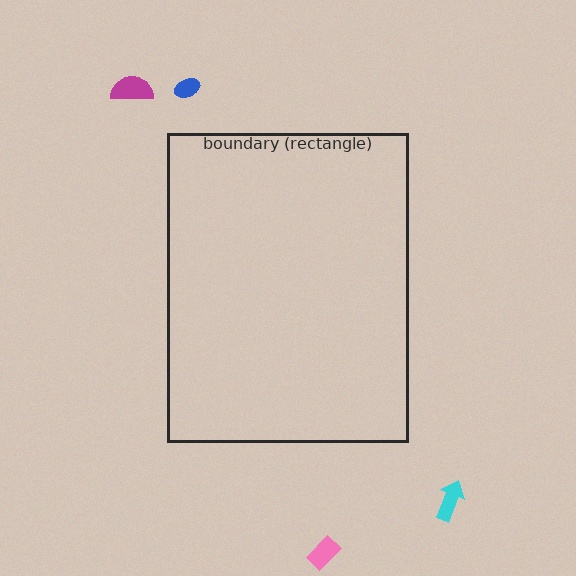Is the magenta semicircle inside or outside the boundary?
Outside.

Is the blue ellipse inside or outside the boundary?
Outside.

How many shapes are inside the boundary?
0 inside, 4 outside.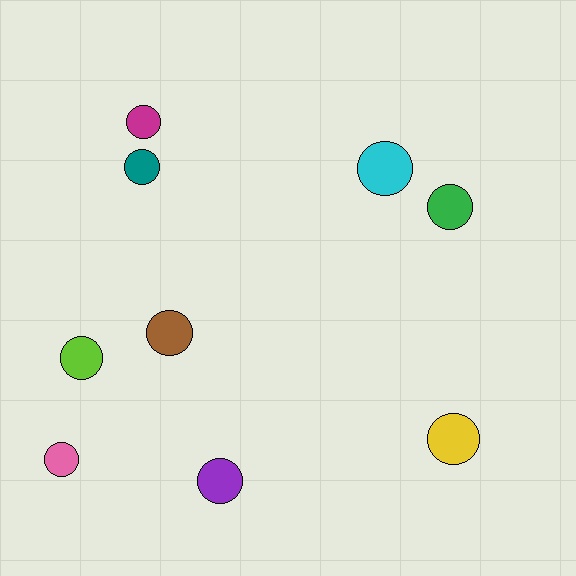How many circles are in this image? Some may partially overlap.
There are 9 circles.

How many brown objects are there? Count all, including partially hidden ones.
There is 1 brown object.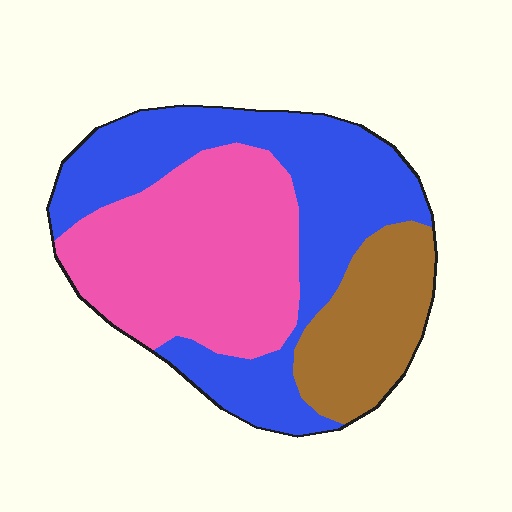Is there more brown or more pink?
Pink.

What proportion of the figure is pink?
Pink covers roughly 40% of the figure.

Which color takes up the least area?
Brown, at roughly 20%.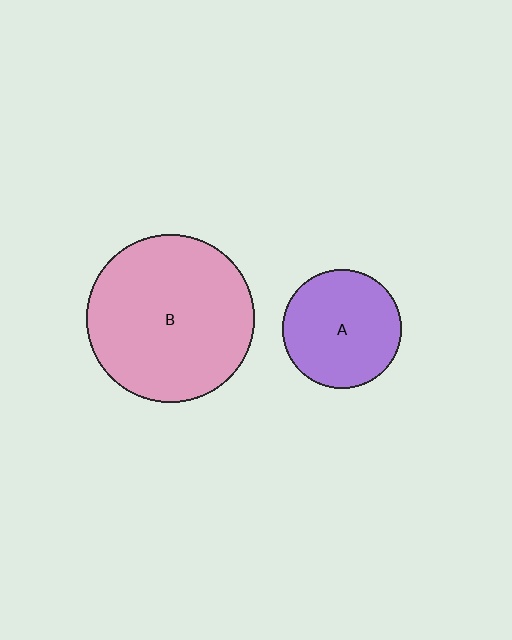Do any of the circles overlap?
No, none of the circles overlap.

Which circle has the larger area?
Circle B (pink).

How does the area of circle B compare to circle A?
Approximately 2.0 times.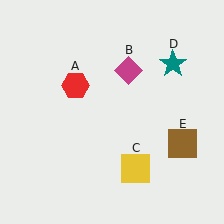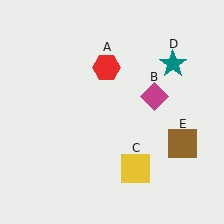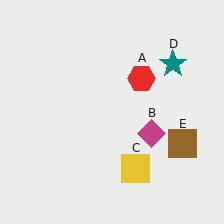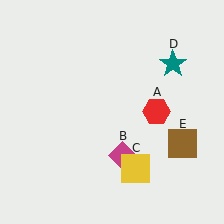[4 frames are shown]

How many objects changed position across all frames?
2 objects changed position: red hexagon (object A), magenta diamond (object B).